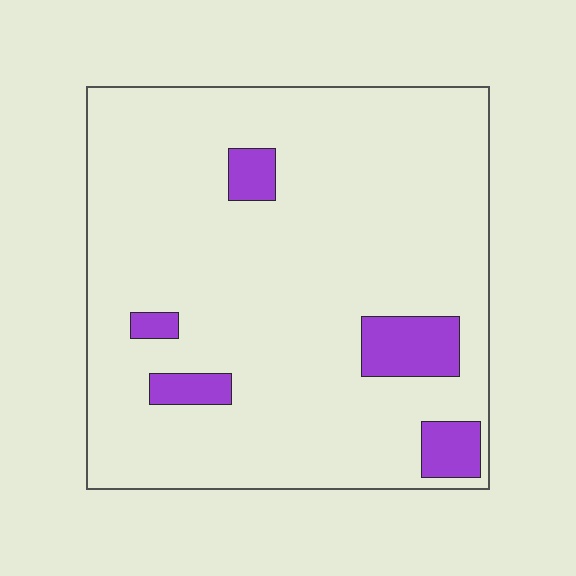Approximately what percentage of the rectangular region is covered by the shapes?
Approximately 10%.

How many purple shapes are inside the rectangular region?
5.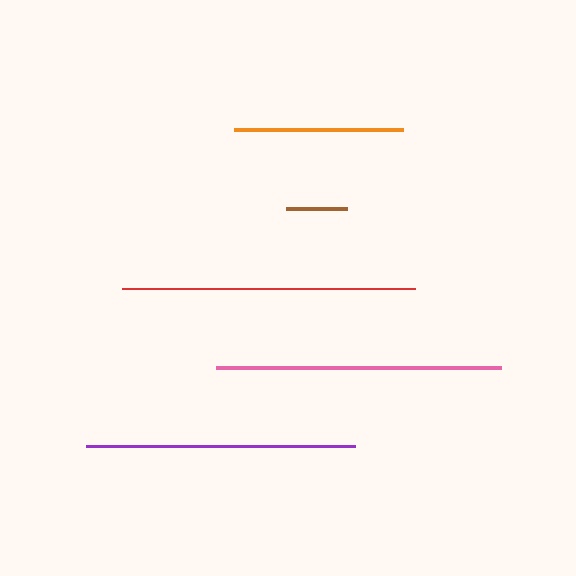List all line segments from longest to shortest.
From longest to shortest: red, pink, purple, orange, brown.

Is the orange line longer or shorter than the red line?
The red line is longer than the orange line.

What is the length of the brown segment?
The brown segment is approximately 61 pixels long.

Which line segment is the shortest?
The brown line is the shortest at approximately 61 pixels.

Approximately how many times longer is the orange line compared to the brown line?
The orange line is approximately 2.8 times the length of the brown line.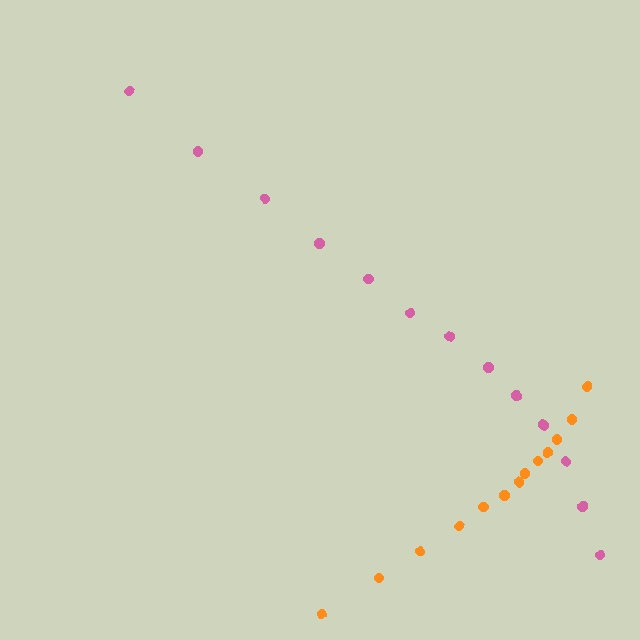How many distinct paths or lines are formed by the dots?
There are 2 distinct paths.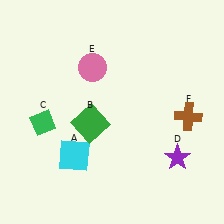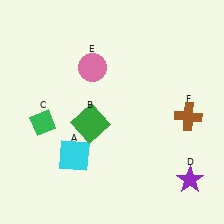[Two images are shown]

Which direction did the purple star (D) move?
The purple star (D) moved down.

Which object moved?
The purple star (D) moved down.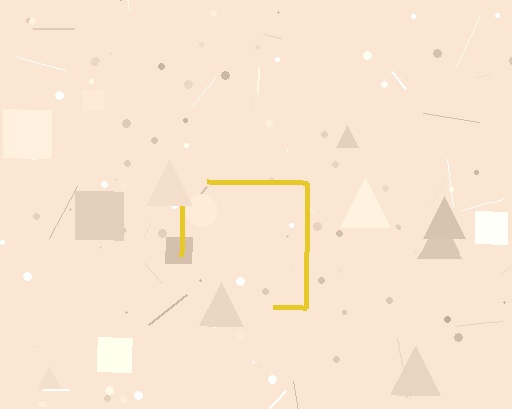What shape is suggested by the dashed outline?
The dashed outline suggests a square.